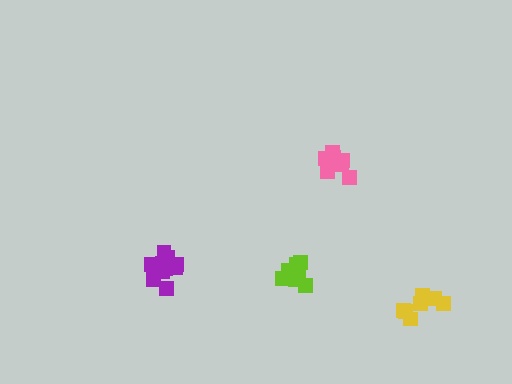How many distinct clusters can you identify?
There are 4 distinct clusters.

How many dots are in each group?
Group 1: 12 dots, Group 2: 12 dots, Group 3: 9 dots, Group 4: 7 dots (40 total).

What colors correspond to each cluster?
The clusters are colored: purple, lime, pink, yellow.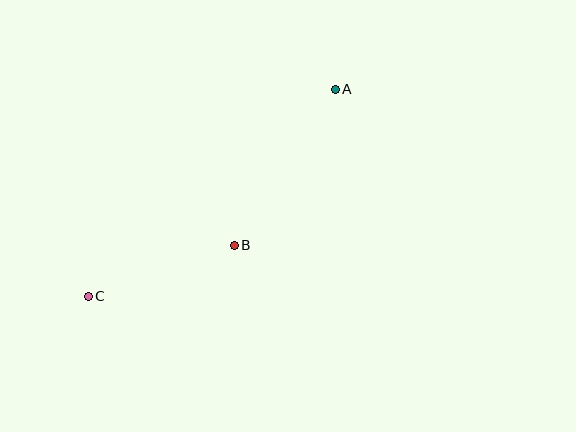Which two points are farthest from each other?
Points A and C are farthest from each other.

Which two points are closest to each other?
Points B and C are closest to each other.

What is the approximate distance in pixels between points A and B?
The distance between A and B is approximately 186 pixels.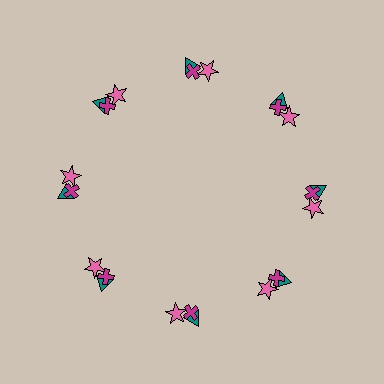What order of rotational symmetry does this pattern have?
This pattern has 8-fold rotational symmetry.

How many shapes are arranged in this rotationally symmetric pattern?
There are 24 shapes, arranged in 8 groups of 3.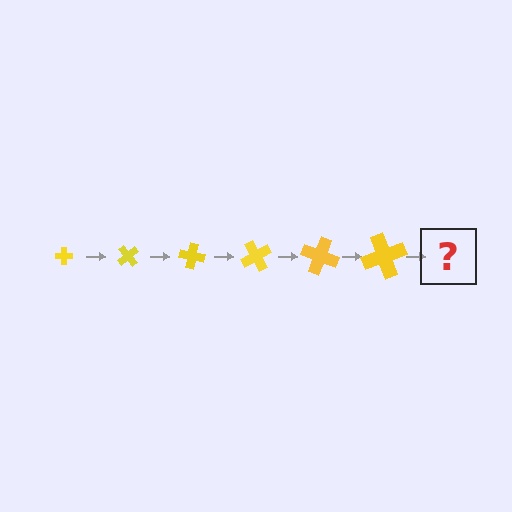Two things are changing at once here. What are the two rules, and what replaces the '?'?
The two rules are that the cross grows larger each step and it rotates 50 degrees each step. The '?' should be a cross, larger than the previous one and rotated 300 degrees from the start.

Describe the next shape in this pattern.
It should be a cross, larger than the previous one and rotated 300 degrees from the start.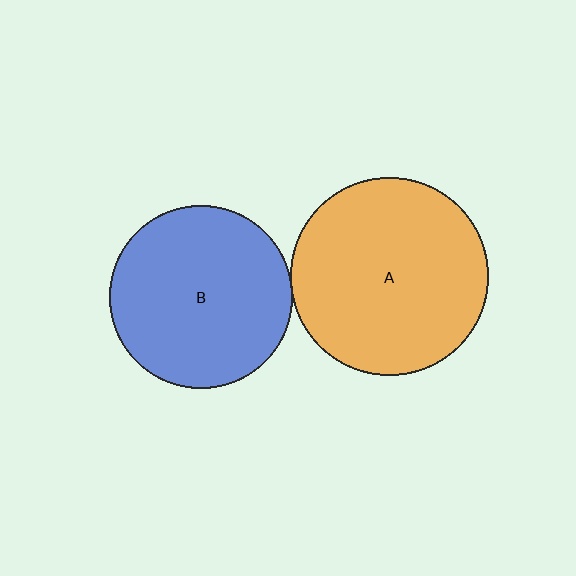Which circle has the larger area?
Circle A (orange).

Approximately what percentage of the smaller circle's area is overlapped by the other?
Approximately 5%.